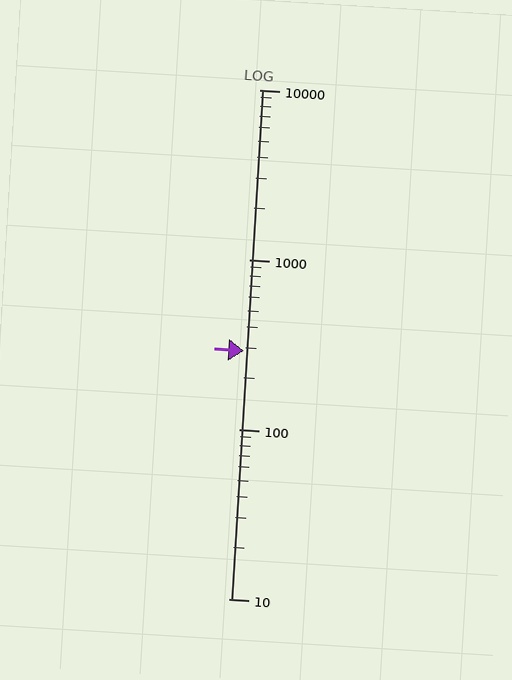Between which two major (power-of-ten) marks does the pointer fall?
The pointer is between 100 and 1000.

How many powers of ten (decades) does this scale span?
The scale spans 3 decades, from 10 to 10000.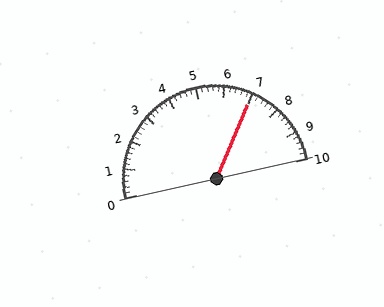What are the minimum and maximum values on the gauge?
The gauge ranges from 0 to 10.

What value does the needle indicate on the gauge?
The needle indicates approximately 7.0.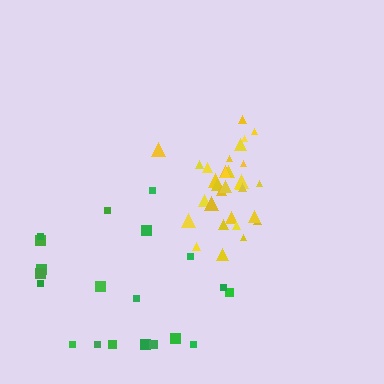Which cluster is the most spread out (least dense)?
Green.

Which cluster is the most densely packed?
Yellow.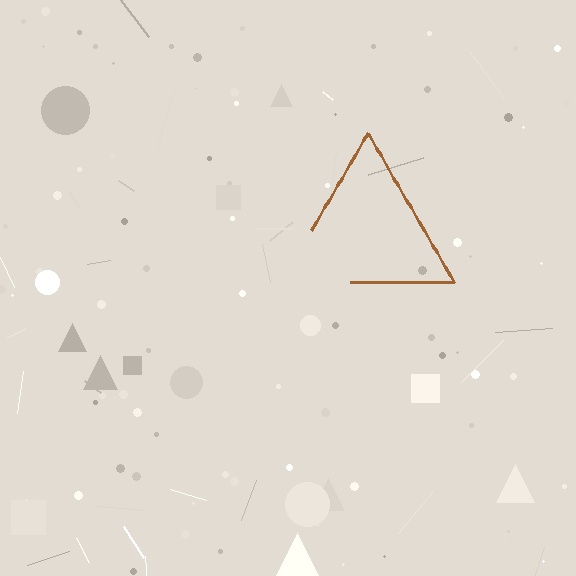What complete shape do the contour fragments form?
The contour fragments form a triangle.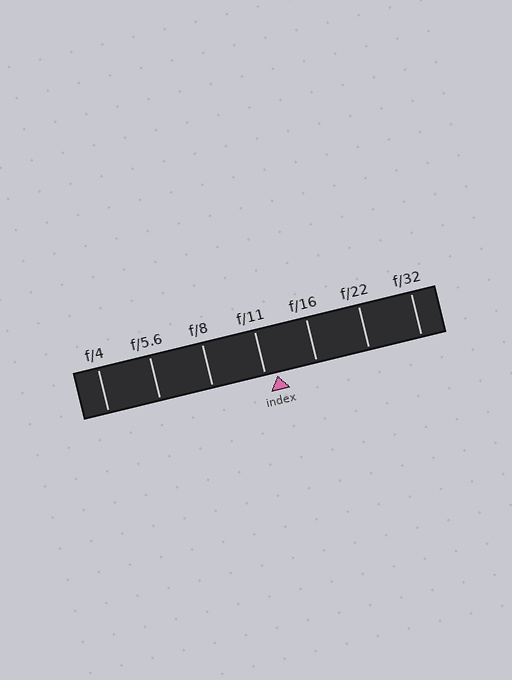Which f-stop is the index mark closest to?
The index mark is closest to f/11.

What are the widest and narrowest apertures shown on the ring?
The widest aperture shown is f/4 and the narrowest is f/32.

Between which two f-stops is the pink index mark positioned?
The index mark is between f/11 and f/16.